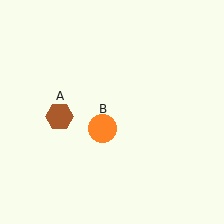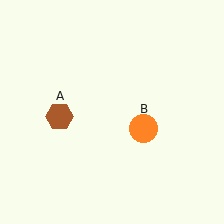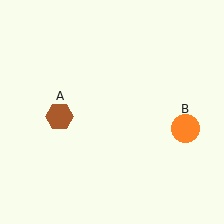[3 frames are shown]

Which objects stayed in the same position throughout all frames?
Brown hexagon (object A) remained stationary.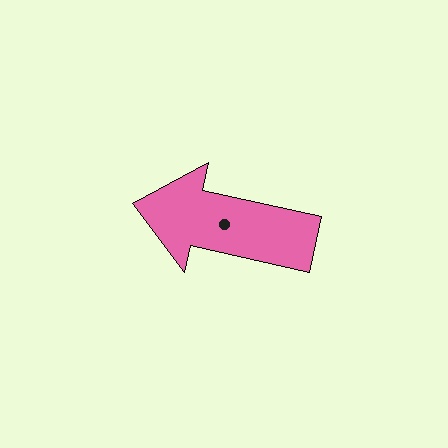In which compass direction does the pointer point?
West.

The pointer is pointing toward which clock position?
Roughly 9 o'clock.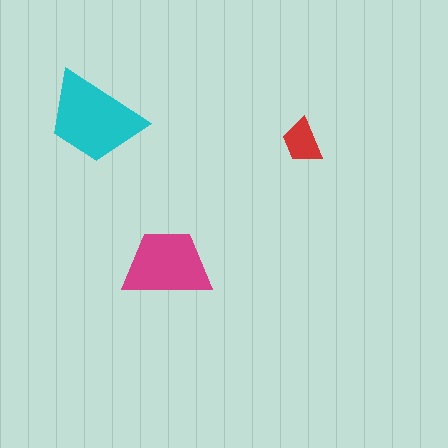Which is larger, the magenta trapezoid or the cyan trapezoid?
The cyan one.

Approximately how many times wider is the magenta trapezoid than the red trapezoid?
About 2 times wider.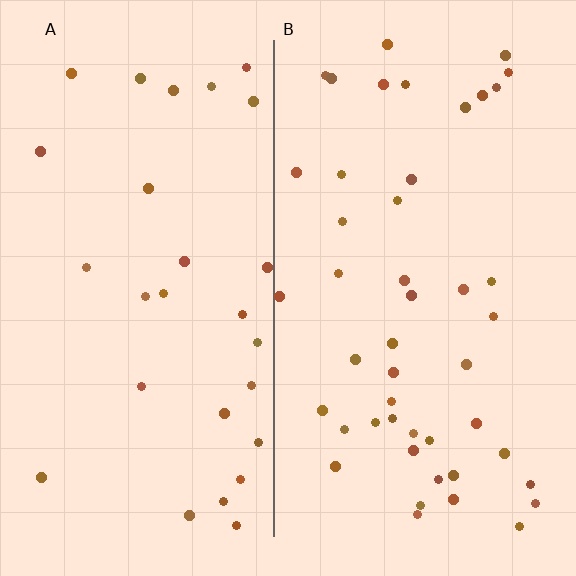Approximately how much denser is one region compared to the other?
Approximately 1.7× — region B over region A.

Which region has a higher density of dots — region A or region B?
B (the right).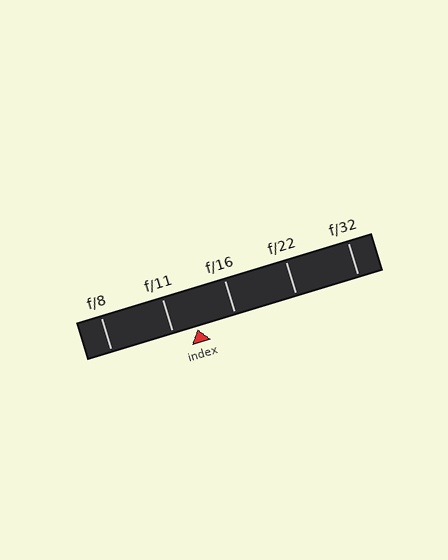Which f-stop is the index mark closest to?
The index mark is closest to f/11.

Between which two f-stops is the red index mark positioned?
The index mark is between f/11 and f/16.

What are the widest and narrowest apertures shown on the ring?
The widest aperture shown is f/8 and the narrowest is f/32.